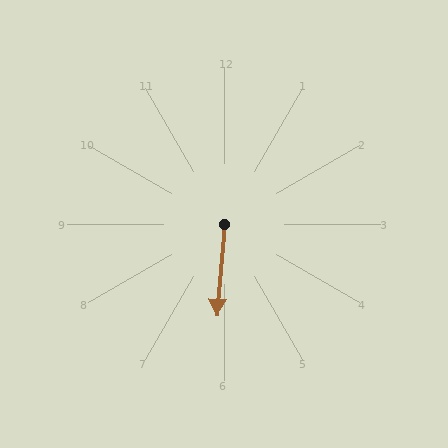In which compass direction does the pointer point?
South.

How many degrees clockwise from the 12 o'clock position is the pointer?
Approximately 185 degrees.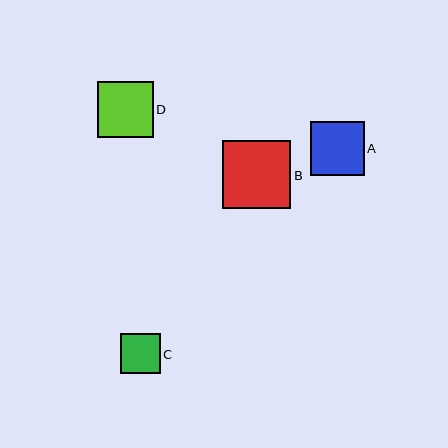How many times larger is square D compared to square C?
Square D is approximately 1.4 times the size of square C.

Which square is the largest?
Square B is the largest with a size of approximately 68 pixels.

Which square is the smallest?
Square C is the smallest with a size of approximately 39 pixels.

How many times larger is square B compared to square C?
Square B is approximately 1.7 times the size of square C.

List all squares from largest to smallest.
From largest to smallest: B, D, A, C.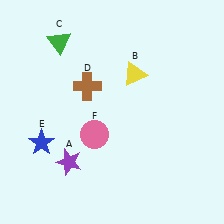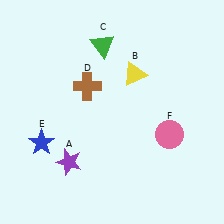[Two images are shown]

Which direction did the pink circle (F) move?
The pink circle (F) moved right.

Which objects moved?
The objects that moved are: the green triangle (C), the pink circle (F).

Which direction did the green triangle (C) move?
The green triangle (C) moved right.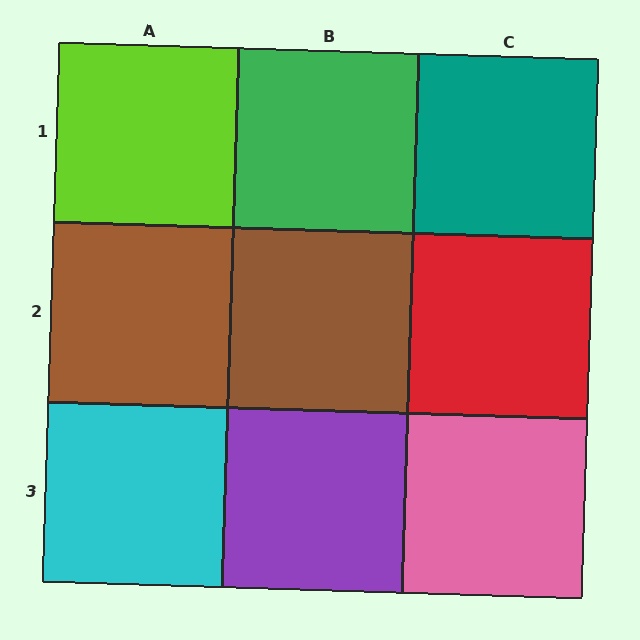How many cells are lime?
1 cell is lime.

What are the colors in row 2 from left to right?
Brown, brown, red.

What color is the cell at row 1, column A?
Lime.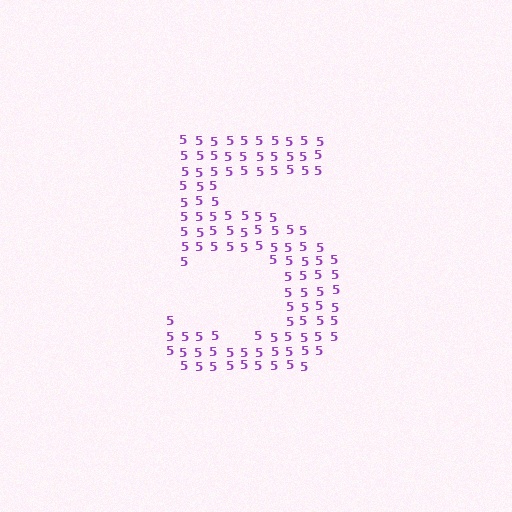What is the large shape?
The large shape is the digit 5.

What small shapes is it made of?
It is made of small digit 5's.